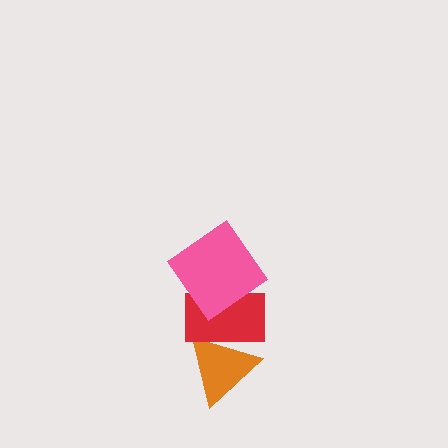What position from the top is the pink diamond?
The pink diamond is 1st from the top.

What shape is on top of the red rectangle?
The pink diamond is on top of the red rectangle.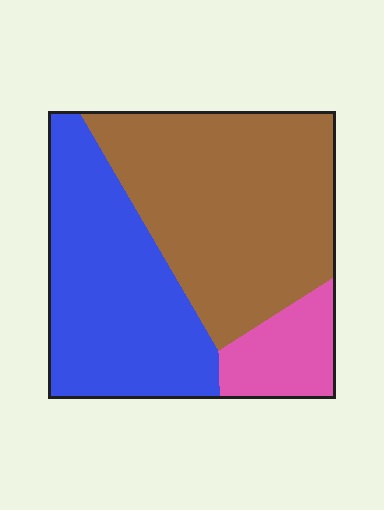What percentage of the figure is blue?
Blue covers 39% of the figure.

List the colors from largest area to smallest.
From largest to smallest: brown, blue, pink.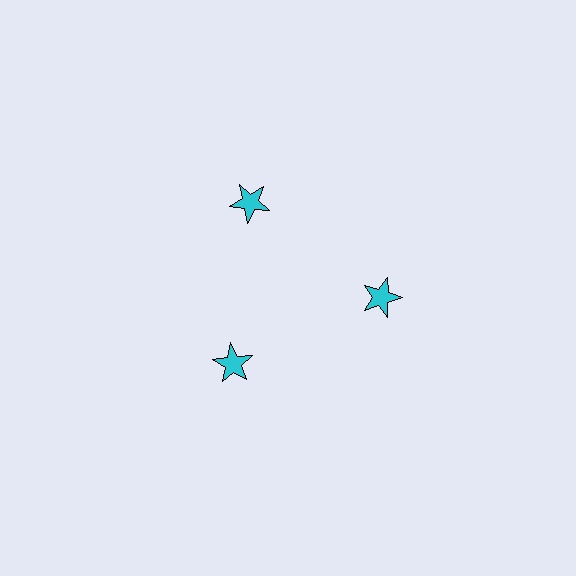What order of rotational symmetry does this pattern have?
This pattern has 3-fold rotational symmetry.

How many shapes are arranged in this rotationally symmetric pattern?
There are 3 shapes, arranged in 3 groups of 1.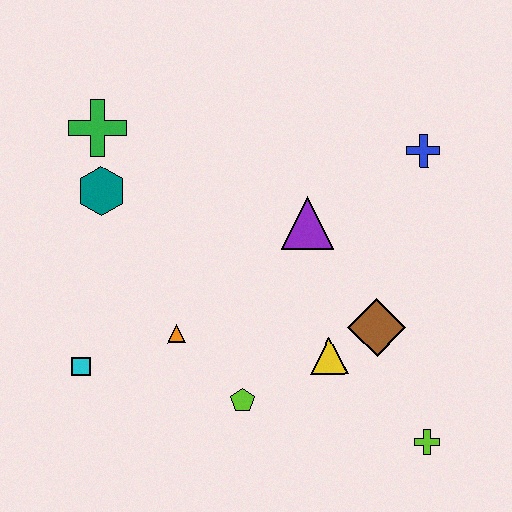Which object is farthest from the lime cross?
The green cross is farthest from the lime cross.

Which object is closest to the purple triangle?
The brown diamond is closest to the purple triangle.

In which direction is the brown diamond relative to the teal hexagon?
The brown diamond is to the right of the teal hexagon.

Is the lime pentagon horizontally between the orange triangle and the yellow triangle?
Yes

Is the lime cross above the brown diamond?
No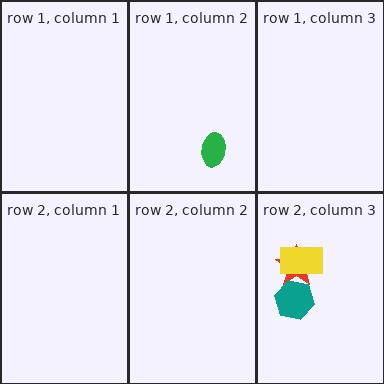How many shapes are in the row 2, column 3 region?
3.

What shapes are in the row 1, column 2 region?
The green ellipse.